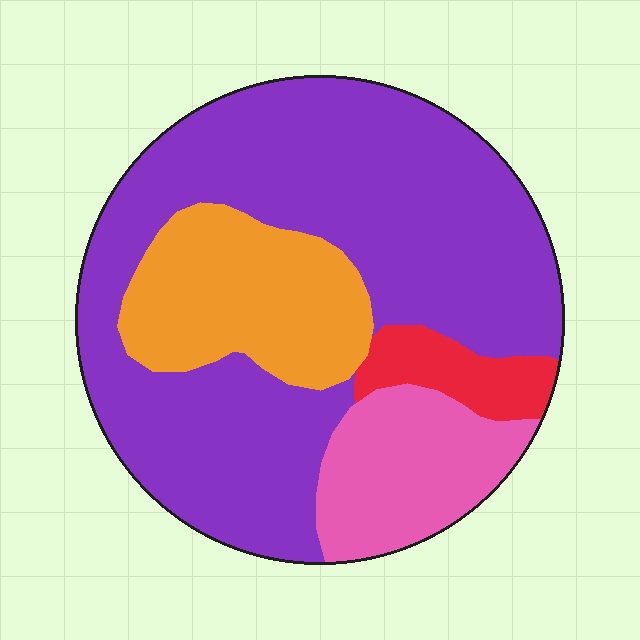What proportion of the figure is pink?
Pink covers around 15% of the figure.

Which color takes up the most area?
Purple, at roughly 60%.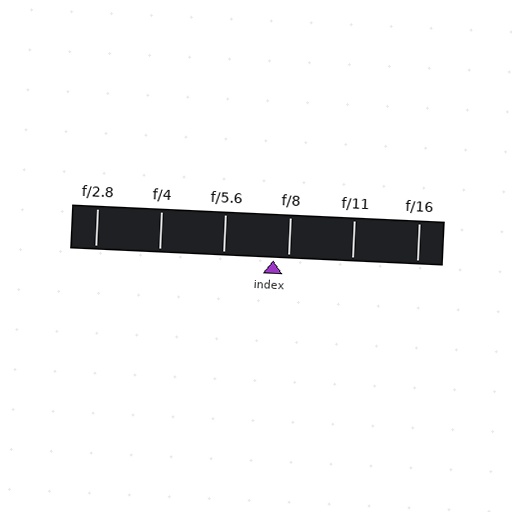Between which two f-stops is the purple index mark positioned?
The index mark is between f/5.6 and f/8.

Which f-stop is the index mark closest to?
The index mark is closest to f/8.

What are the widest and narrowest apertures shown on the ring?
The widest aperture shown is f/2.8 and the narrowest is f/16.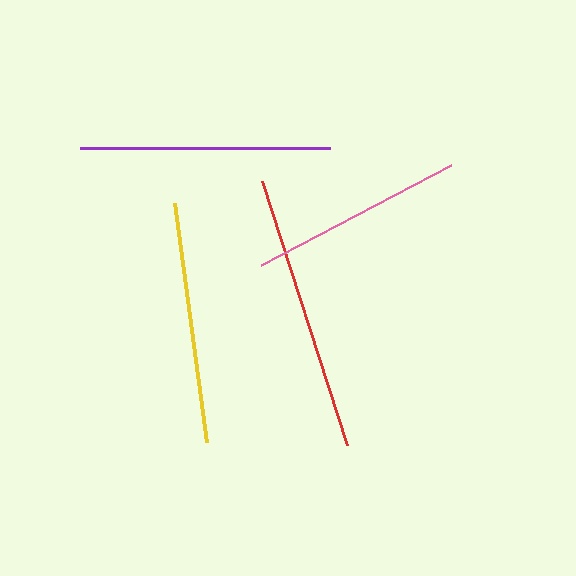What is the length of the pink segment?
The pink segment is approximately 215 pixels long.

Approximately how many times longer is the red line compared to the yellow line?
The red line is approximately 1.1 times the length of the yellow line.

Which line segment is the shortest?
The pink line is the shortest at approximately 215 pixels.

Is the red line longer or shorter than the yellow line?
The red line is longer than the yellow line.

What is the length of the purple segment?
The purple segment is approximately 250 pixels long.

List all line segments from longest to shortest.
From longest to shortest: red, purple, yellow, pink.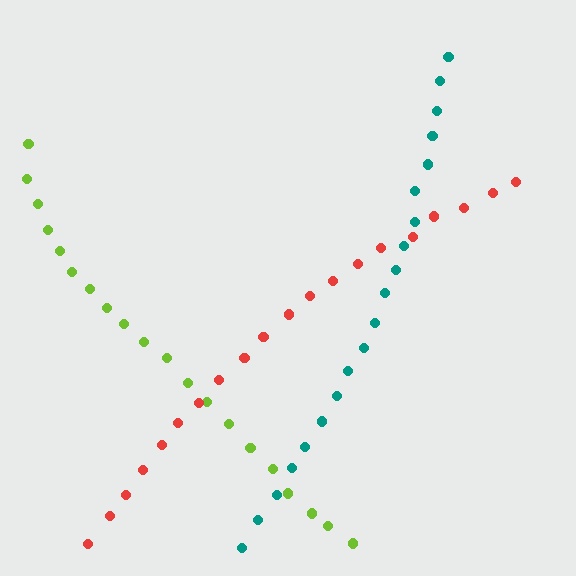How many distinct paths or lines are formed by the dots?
There are 3 distinct paths.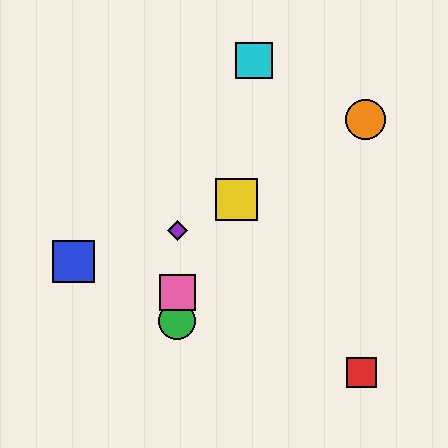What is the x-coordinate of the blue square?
The blue square is at x≈74.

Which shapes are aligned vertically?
The green circle, the purple diamond, the pink square are aligned vertically.